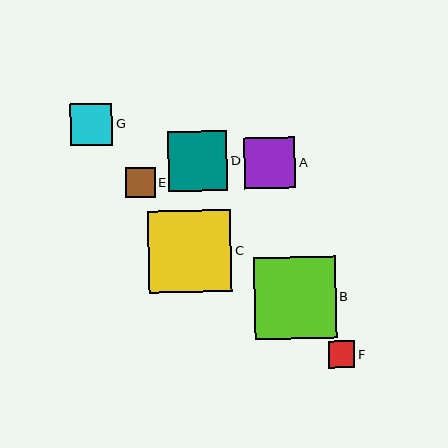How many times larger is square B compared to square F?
Square B is approximately 3.1 times the size of square F.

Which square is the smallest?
Square F is the smallest with a size of approximately 26 pixels.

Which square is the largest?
Square C is the largest with a size of approximately 83 pixels.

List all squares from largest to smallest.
From largest to smallest: C, B, D, A, G, E, F.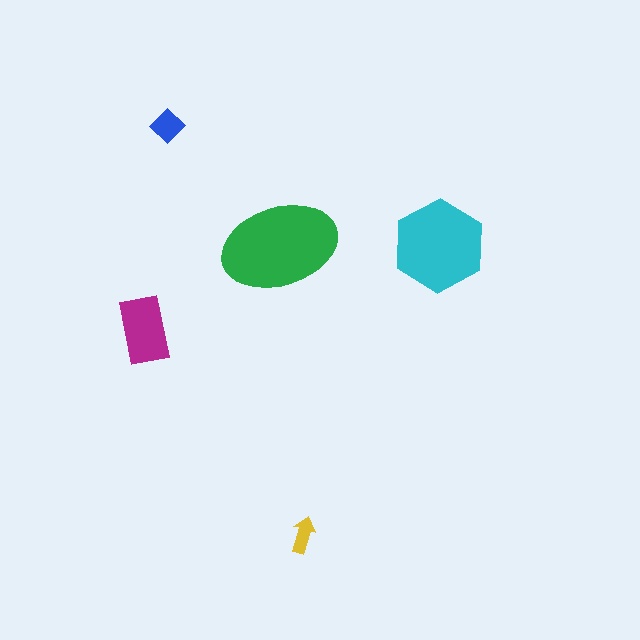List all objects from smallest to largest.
The yellow arrow, the blue diamond, the magenta rectangle, the cyan hexagon, the green ellipse.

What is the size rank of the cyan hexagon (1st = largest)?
2nd.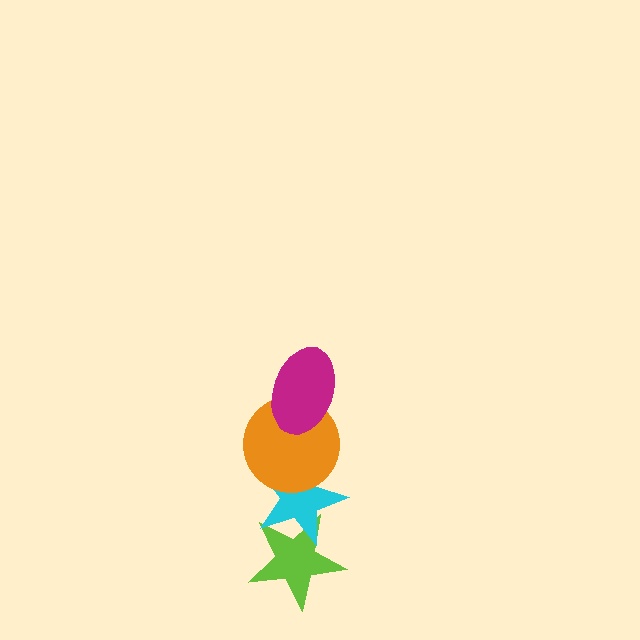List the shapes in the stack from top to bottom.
From top to bottom: the magenta ellipse, the orange circle, the cyan star, the lime star.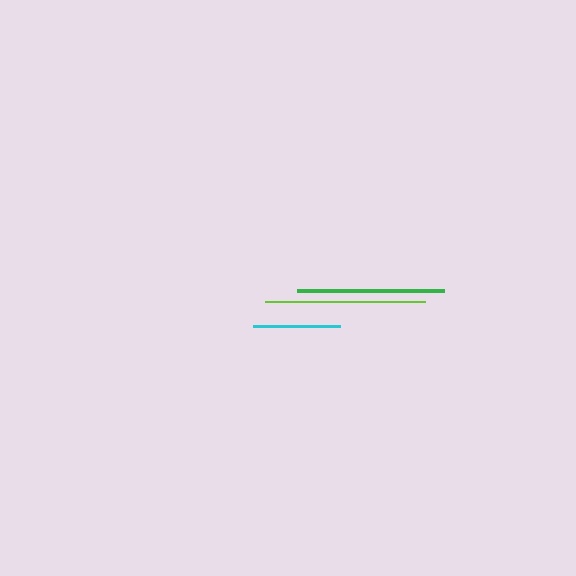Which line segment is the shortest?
The cyan line is the shortest at approximately 88 pixels.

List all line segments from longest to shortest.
From longest to shortest: lime, green, cyan.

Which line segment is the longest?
The lime line is the longest at approximately 159 pixels.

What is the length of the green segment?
The green segment is approximately 147 pixels long.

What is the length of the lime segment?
The lime segment is approximately 159 pixels long.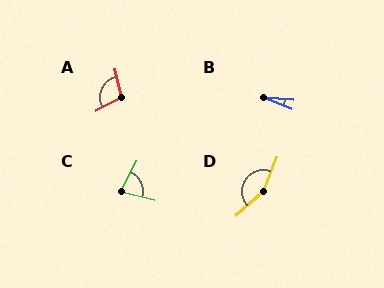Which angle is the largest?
D, at approximately 153 degrees.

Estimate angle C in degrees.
Approximately 76 degrees.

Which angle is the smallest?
B, at approximately 17 degrees.